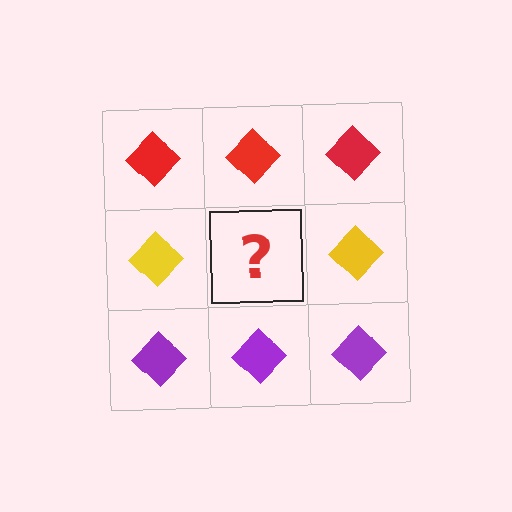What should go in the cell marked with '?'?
The missing cell should contain a yellow diamond.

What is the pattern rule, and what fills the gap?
The rule is that each row has a consistent color. The gap should be filled with a yellow diamond.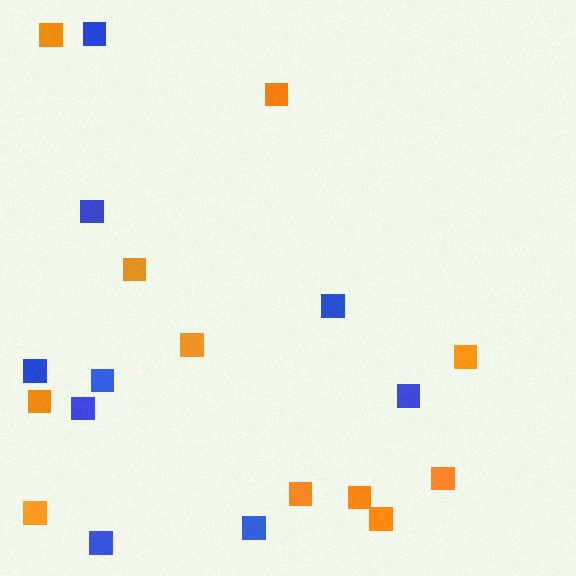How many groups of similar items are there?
There are 2 groups: one group of blue squares (9) and one group of orange squares (11).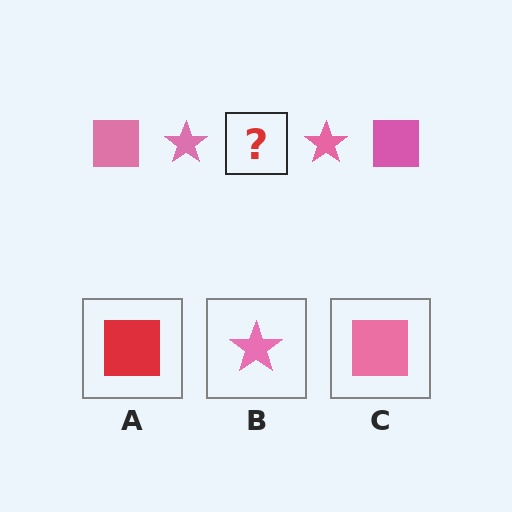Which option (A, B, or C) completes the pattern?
C.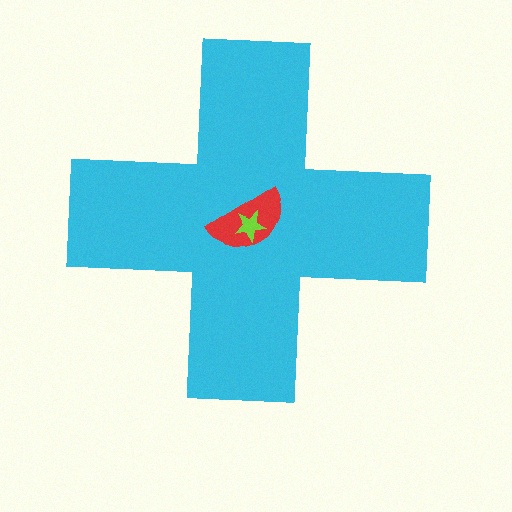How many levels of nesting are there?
3.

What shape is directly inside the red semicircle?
The lime star.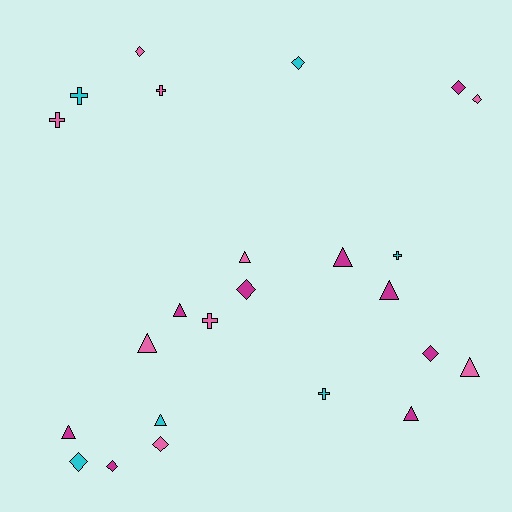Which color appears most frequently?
Pink, with 9 objects.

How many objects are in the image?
There are 24 objects.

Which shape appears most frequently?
Triangle, with 9 objects.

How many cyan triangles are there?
There is 1 cyan triangle.